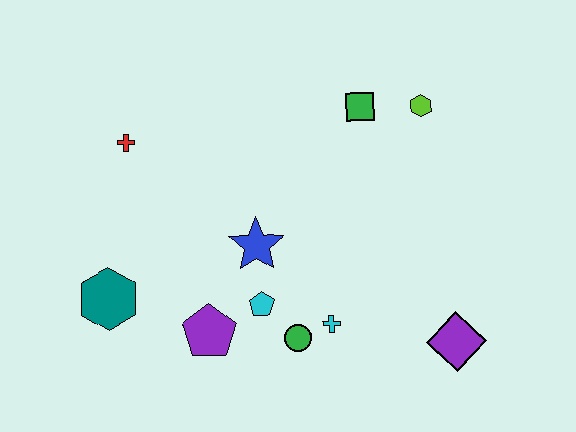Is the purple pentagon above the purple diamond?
Yes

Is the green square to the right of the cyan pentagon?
Yes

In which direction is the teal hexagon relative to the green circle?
The teal hexagon is to the left of the green circle.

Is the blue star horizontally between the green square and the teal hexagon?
Yes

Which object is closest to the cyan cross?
The green circle is closest to the cyan cross.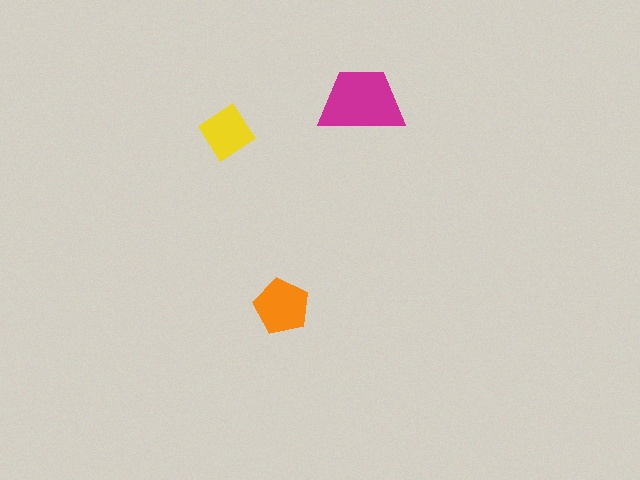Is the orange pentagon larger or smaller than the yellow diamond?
Larger.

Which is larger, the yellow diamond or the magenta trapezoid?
The magenta trapezoid.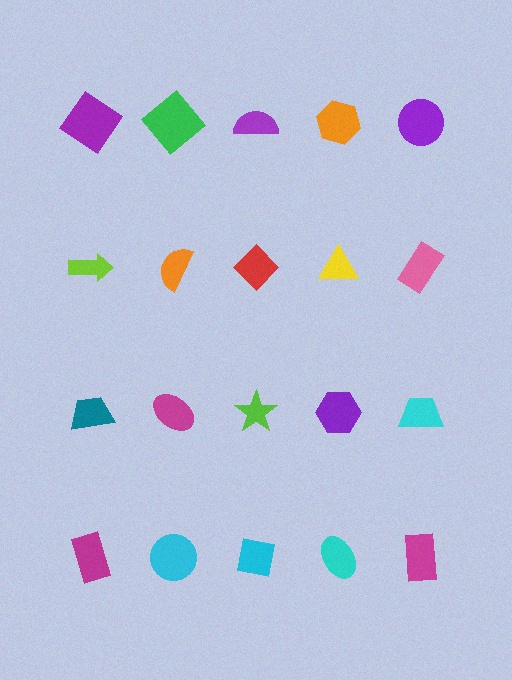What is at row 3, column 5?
A cyan trapezoid.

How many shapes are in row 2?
5 shapes.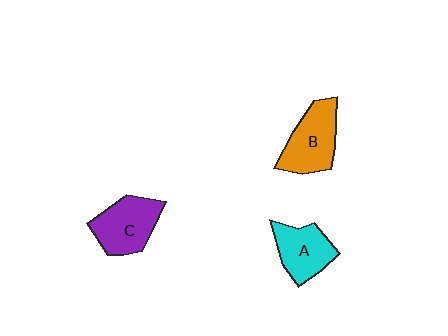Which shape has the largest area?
Shape B (orange).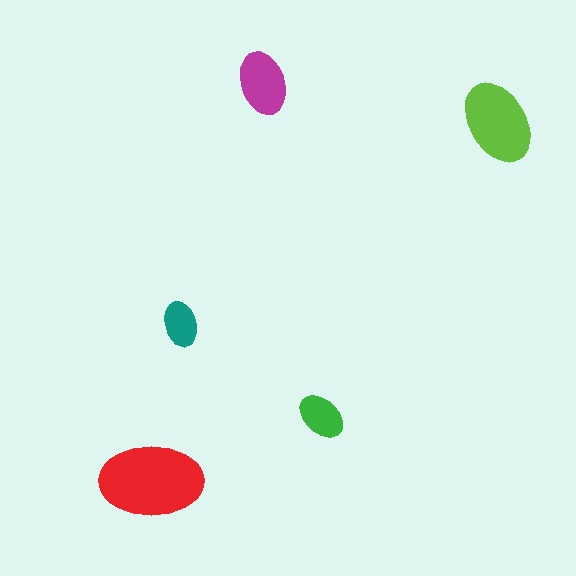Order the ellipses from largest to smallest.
the red one, the lime one, the magenta one, the green one, the teal one.